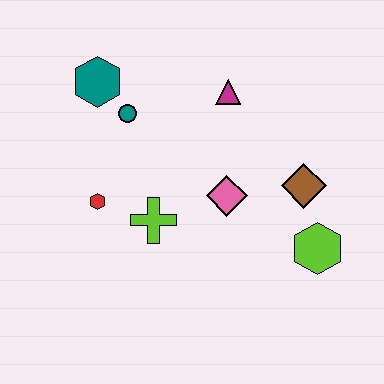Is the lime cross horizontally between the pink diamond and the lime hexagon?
No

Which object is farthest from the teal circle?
The lime hexagon is farthest from the teal circle.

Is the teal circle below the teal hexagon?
Yes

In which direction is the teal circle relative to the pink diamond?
The teal circle is to the left of the pink diamond.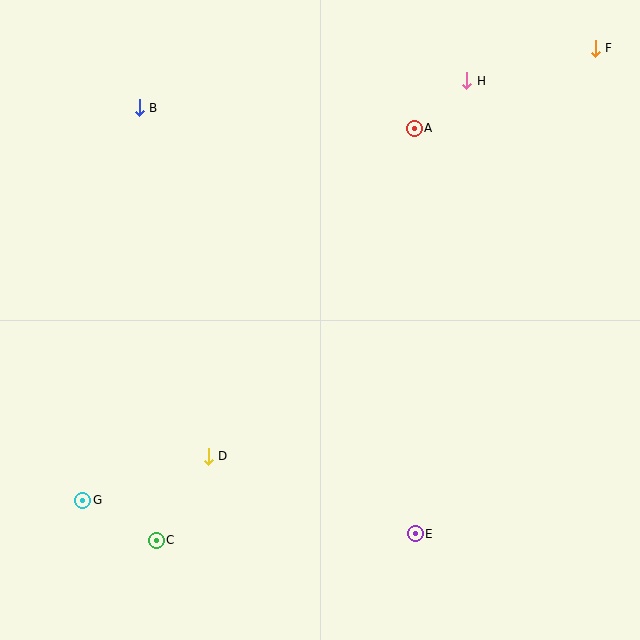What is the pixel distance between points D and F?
The distance between D and F is 563 pixels.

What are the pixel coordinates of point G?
Point G is at (83, 500).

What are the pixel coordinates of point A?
Point A is at (414, 128).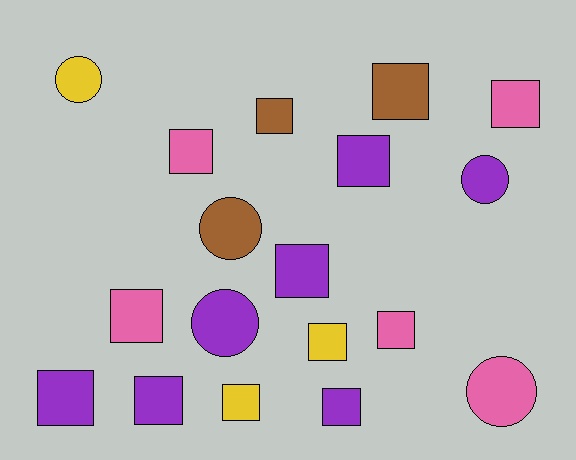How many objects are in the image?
There are 18 objects.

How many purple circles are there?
There are 2 purple circles.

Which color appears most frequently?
Purple, with 7 objects.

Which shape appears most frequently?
Square, with 13 objects.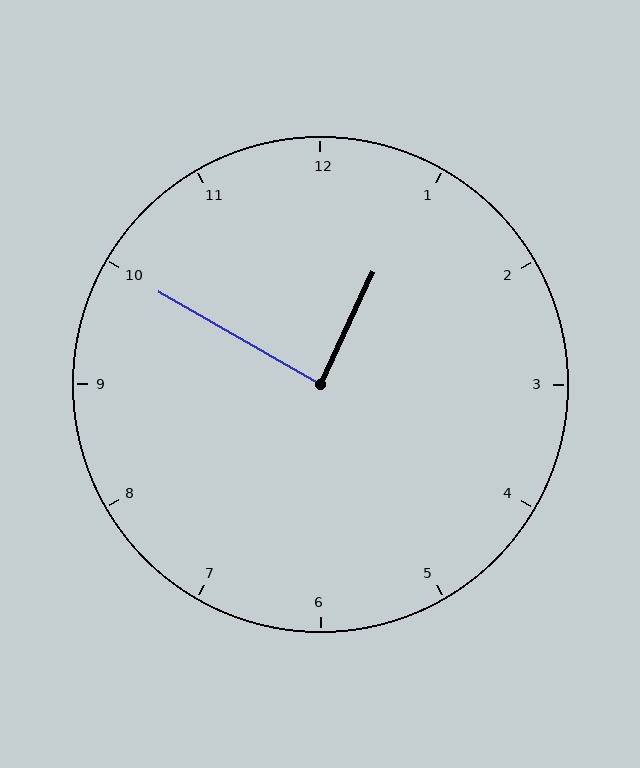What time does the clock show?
12:50.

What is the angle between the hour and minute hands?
Approximately 85 degrees.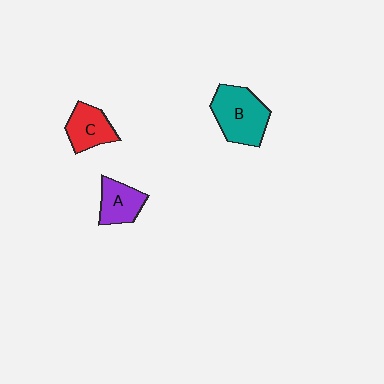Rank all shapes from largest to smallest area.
From largest to smallest: B (teal), C (red), A (purple).